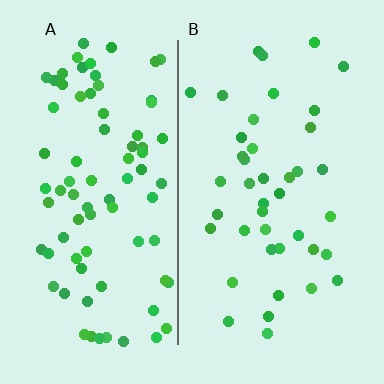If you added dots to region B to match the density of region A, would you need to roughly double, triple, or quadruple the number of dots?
Approximately double.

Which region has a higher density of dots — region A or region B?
A (the left).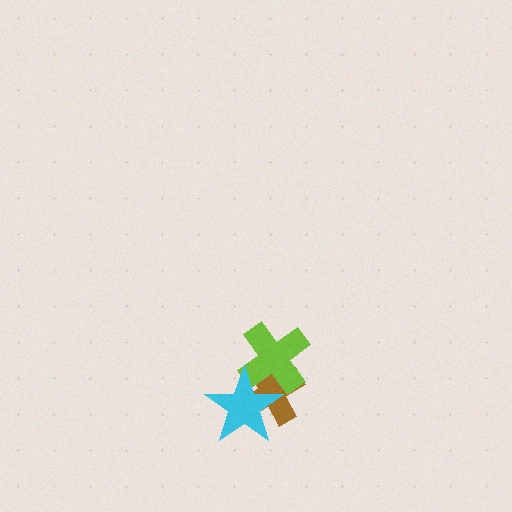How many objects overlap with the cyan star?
2 objects overlap with the cyan star.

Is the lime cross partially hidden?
Yes, it is partially covered by another shape.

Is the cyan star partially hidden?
No, no other shape covers it.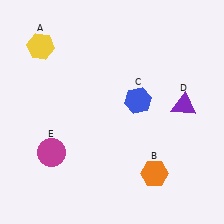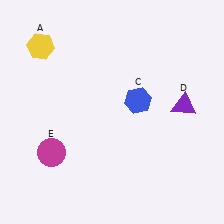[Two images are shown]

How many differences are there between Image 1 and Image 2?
There is 1 difference between the two images.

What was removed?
The orange hexagon (B) was removed in Image 2.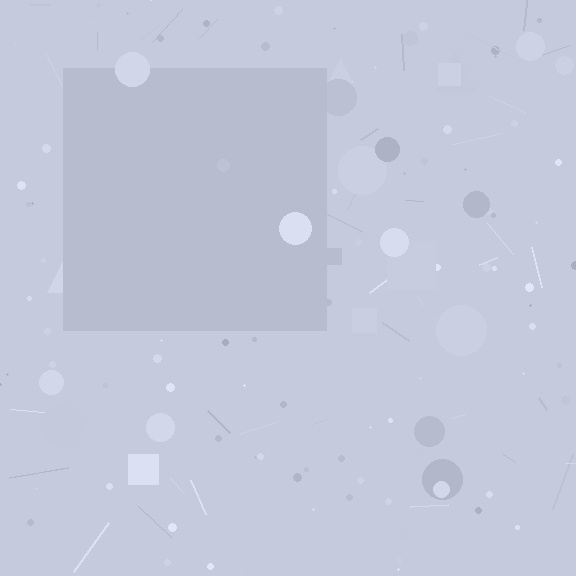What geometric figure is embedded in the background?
A square is embedded in the background.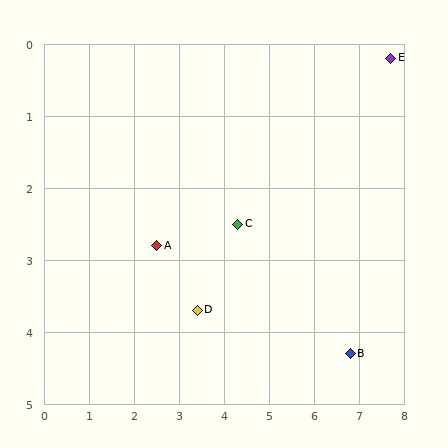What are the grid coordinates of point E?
Point E is at approximately (7.7, 0.2).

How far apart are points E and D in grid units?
Points E and D are about 5.5 grid units apart.